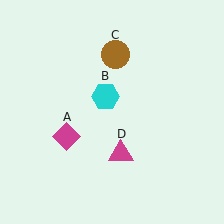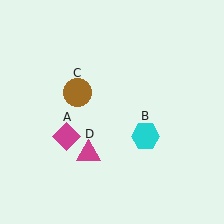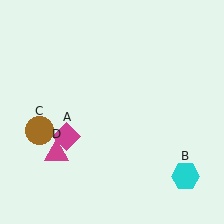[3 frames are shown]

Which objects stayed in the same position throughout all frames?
Magenta diamond (object A) remained stationary.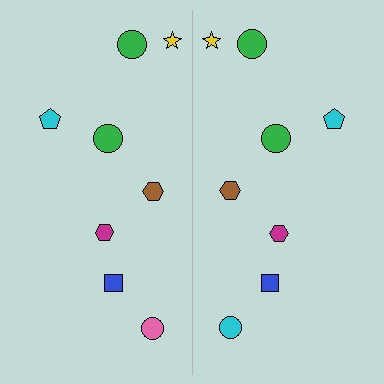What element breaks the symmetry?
The cyan circle on the right side breaks the symmetry — its mirror counterpart is pink.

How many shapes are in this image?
There are 16 shapes in this image.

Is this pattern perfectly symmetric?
No, the pattern is not perfectly symmetric. The cyan circle on the right side breaks the symmetry — its mirror counterpart is pink.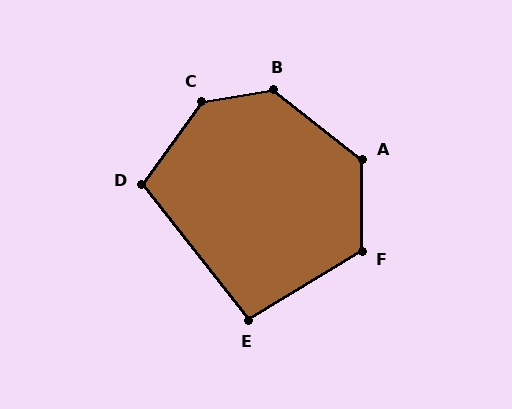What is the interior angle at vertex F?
Approximately 122 degrees (obtuse).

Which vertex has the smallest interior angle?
E, at approximately 97 degrees.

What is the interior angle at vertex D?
Approximately 106 degrees (obtuse).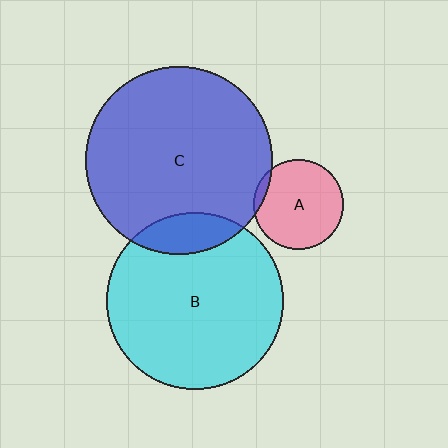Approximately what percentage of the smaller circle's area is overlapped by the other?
Approximately 15%.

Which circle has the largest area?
Circle C (blue).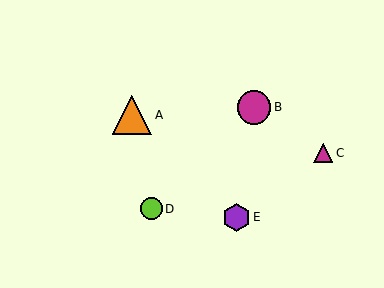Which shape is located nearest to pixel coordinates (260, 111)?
The magenta circle (labeled B) at (254, 107) is nearest to that location.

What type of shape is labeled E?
Shape E is a purple hexagon.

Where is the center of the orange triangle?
The center of the orange triangle is at (132, 115).